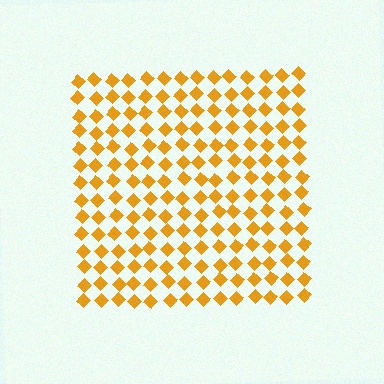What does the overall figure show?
The overall figure shows a square.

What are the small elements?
The small elements are diamonds.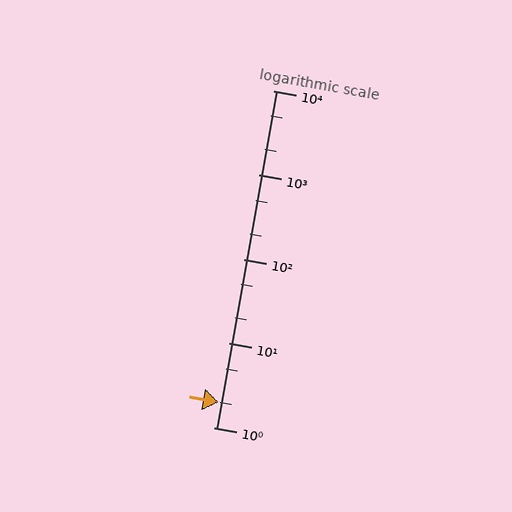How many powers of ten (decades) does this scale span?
The scale spans 4 decades, from 1 to 10000.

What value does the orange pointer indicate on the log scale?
The pointer indicates approximately 2.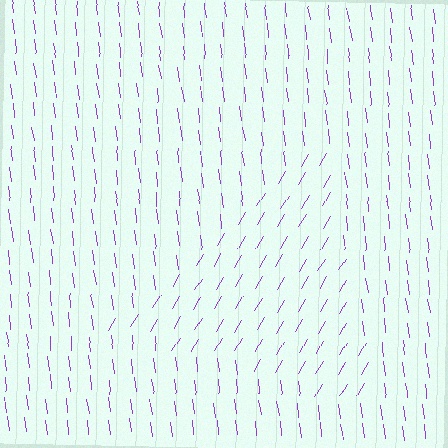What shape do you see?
I see a triangle.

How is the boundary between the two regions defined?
The boundary is defined purely by a change in line orientation (approximately 37 degrees difference). All lines are the same color and thickness.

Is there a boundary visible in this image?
Yes, there is a texture boundary formed by a change in line orientation.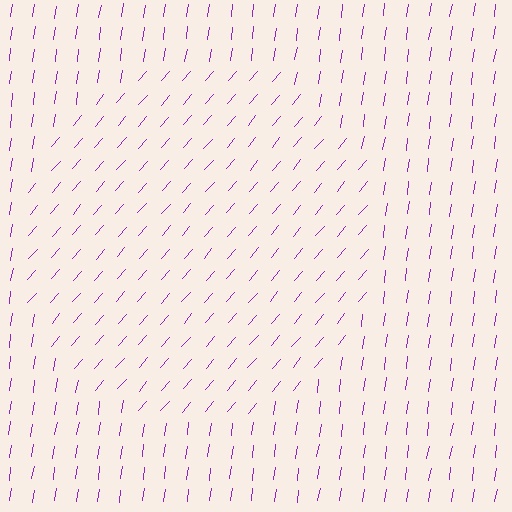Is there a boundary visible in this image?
Yes, there is a texture boundary formed by a change in line orientation.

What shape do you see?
I see a circle.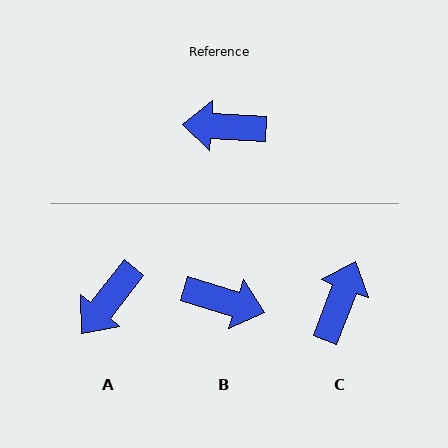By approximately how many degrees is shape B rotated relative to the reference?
Approximately 167 degrees counter-clockwise.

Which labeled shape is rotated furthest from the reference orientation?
B, about 167 degrees away.